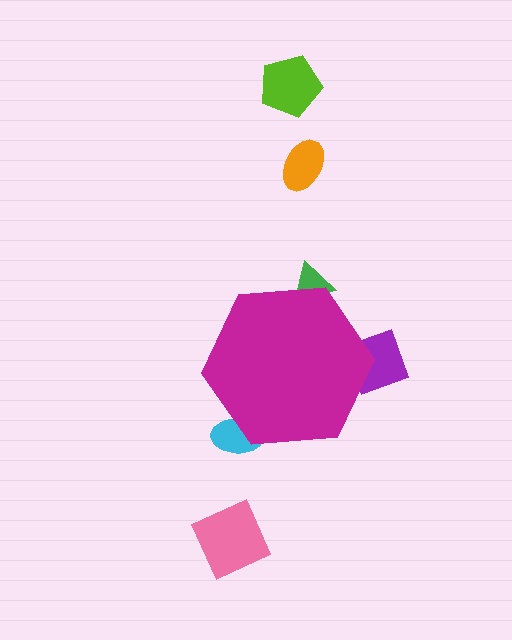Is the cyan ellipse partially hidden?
Yes, the cyan ellipse is partially hidden behind the magenta hexagon.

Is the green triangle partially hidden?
Yes, the green triangle is partially hidden behind the magenta hexagon.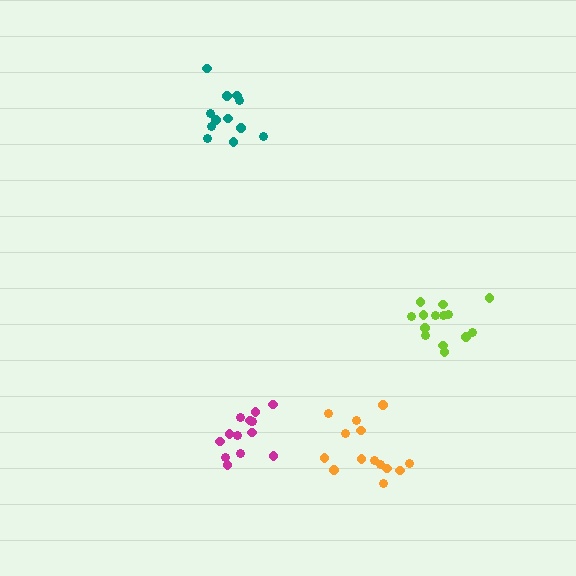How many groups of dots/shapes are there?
There are 4 groups.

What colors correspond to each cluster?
The clusters are colored: teal, lime, magenta, orange.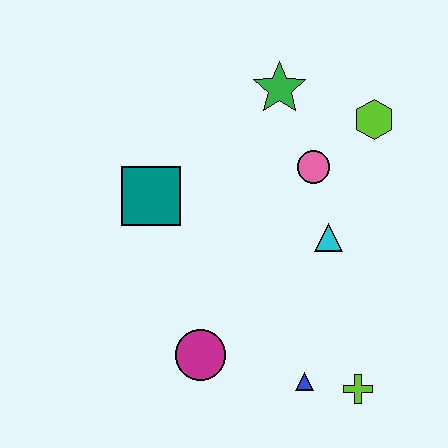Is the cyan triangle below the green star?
Yes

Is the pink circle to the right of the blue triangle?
Yes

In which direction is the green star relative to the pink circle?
The green star is above the pink circle.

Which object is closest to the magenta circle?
The blue triangle is closest to the magenta circle.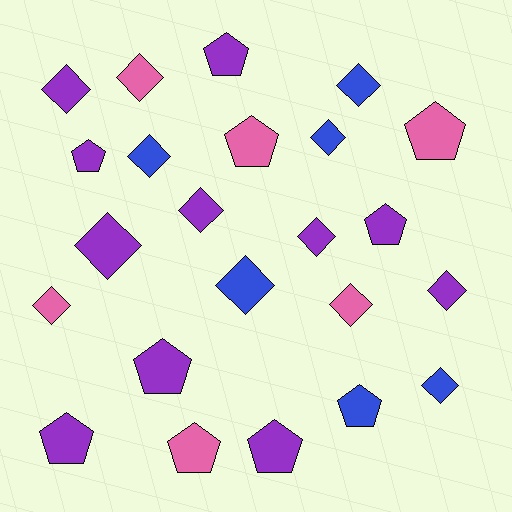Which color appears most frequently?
Purple, with 11 objects.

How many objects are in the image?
There are 23 objects.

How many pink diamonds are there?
There are 3 pink diamonds.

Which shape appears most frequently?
Diamond, with 13 objects.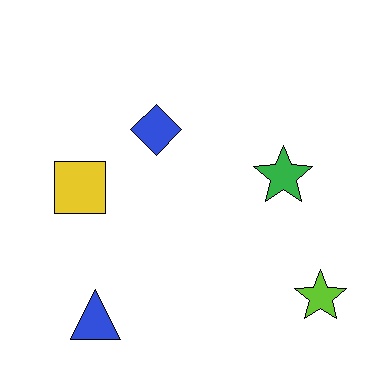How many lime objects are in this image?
There is 1 lime object.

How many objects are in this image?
There are 5 objects.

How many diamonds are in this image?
There is 1 diamond.